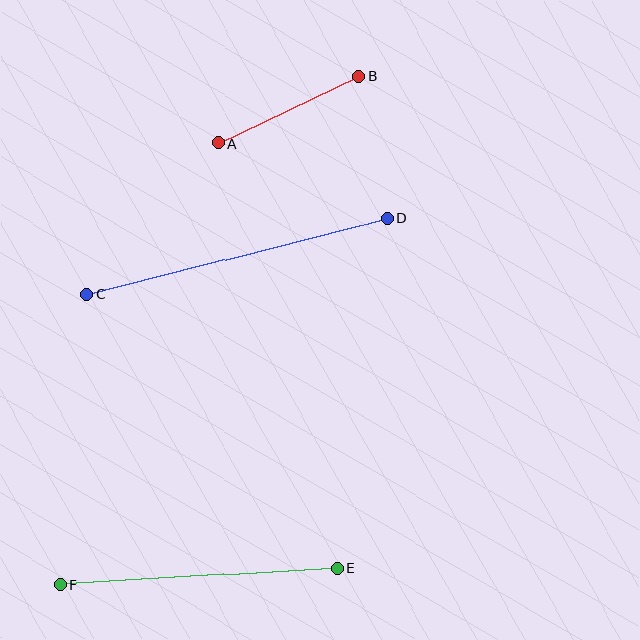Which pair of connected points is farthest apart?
Points C and D are farthest apart.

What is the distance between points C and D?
The distance is approximately 309 pixels.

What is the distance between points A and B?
The distance is approximately 156 pixels.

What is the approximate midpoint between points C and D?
The midpoint is at approximately (237, 256) pixels.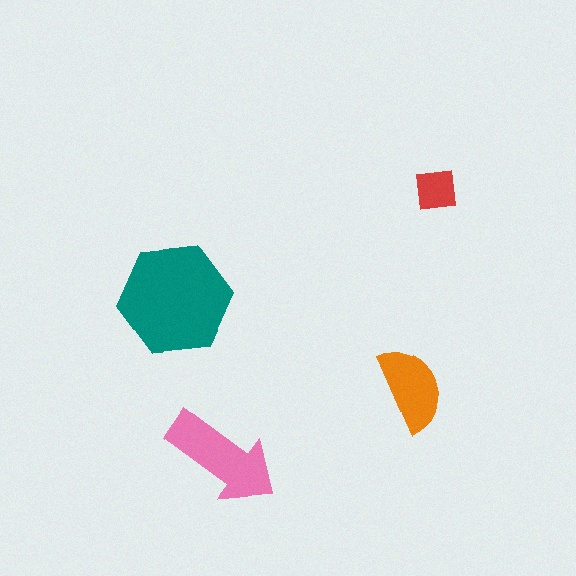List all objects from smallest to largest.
The red square, the orange semicircle, the pink arrow, the teal hexagon.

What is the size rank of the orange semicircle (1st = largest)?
3rd.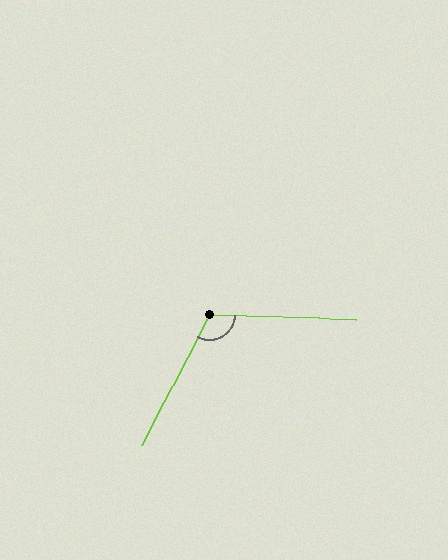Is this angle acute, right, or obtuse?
It is obtuse.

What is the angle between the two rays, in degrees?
Approximately 116 degrees.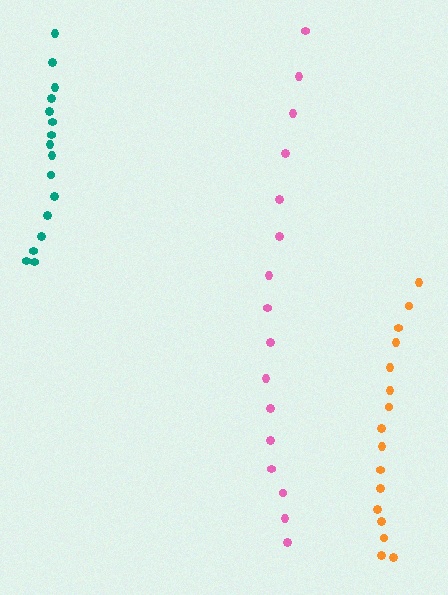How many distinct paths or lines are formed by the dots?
There are 3 distinct paths.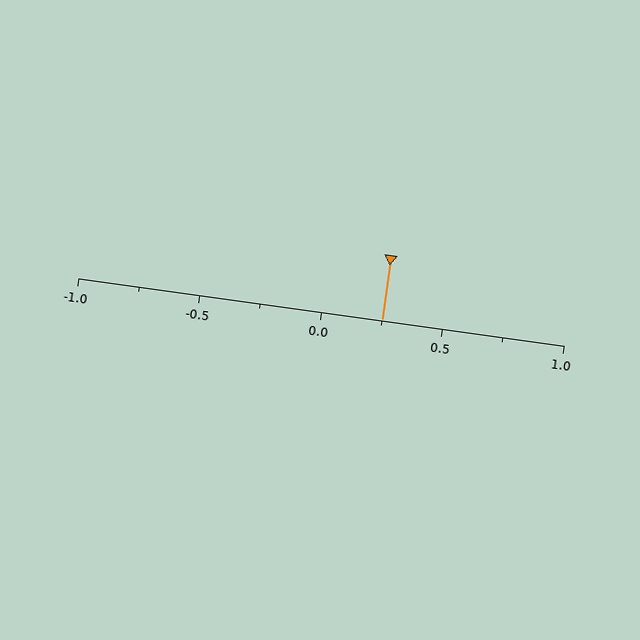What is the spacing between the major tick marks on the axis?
The major ticks are spaced 0.5 apart.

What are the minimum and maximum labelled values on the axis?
The axis runs from -1.0 to 1.0.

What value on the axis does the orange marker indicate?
The marker indicates approximately 0.25.